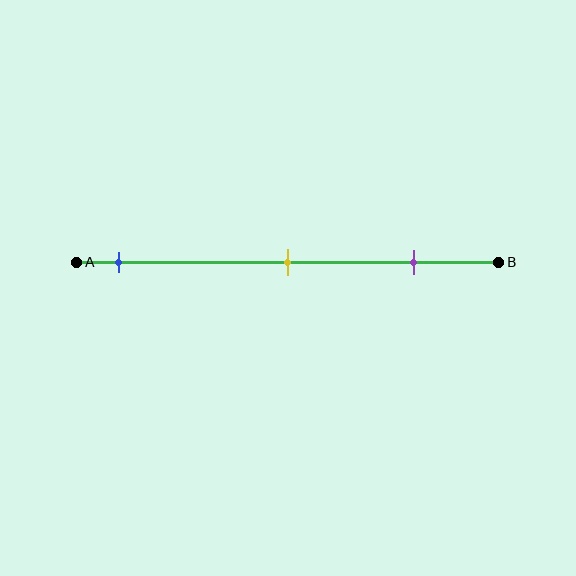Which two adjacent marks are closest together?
The yellow and purple marks are the closest adjacent pair.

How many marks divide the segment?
There are 3 marks dividing the segment.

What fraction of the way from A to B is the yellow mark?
The yellow mark is approximately 50% (0.5) of the way from A to B.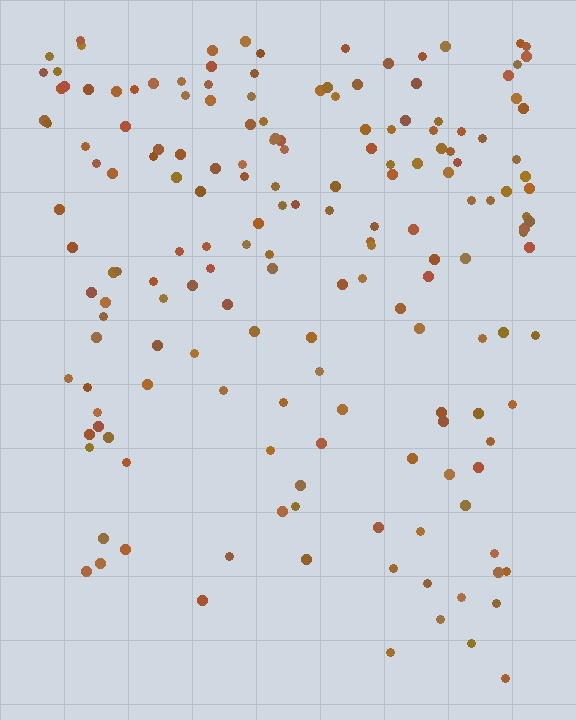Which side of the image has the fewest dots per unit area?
The bottom.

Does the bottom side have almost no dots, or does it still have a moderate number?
Still a moderate number, just noticeably fewer than the top.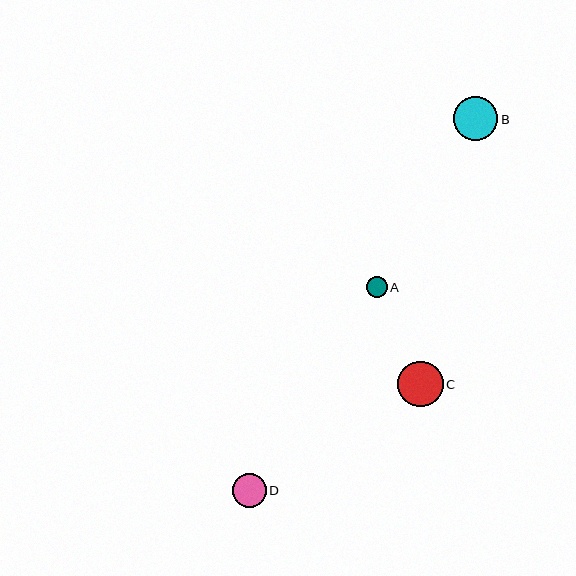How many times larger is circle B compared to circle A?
Circle B is approximately 2.1 times the size of circle A.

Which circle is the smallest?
Circle A is the smallest with a size of approximately 21 pixels.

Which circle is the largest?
Circle C is the largest with a size of approximately 45 pixels.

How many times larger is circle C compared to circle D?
Circle C is approximately 1.4 times the size of circle D.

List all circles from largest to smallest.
From largest to smallest: C, B, D, A.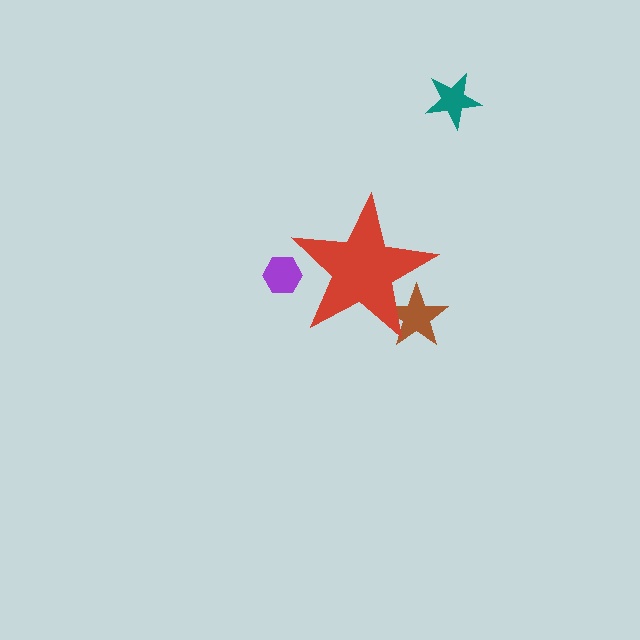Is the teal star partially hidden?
No, the teal star is fully visible.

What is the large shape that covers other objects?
A red star.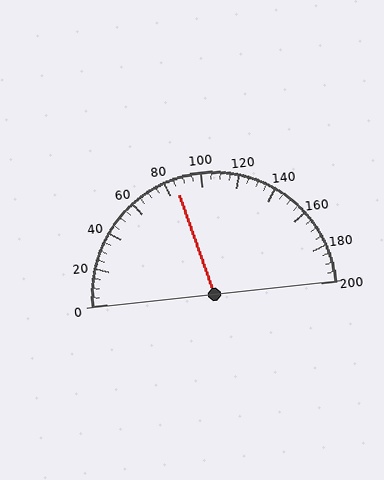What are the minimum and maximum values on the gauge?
The gauge ranges from 0 to 200.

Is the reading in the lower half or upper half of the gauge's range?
The reading is in the lower half of the range (0 to 200).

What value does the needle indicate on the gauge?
The needle indicates approximately 85.